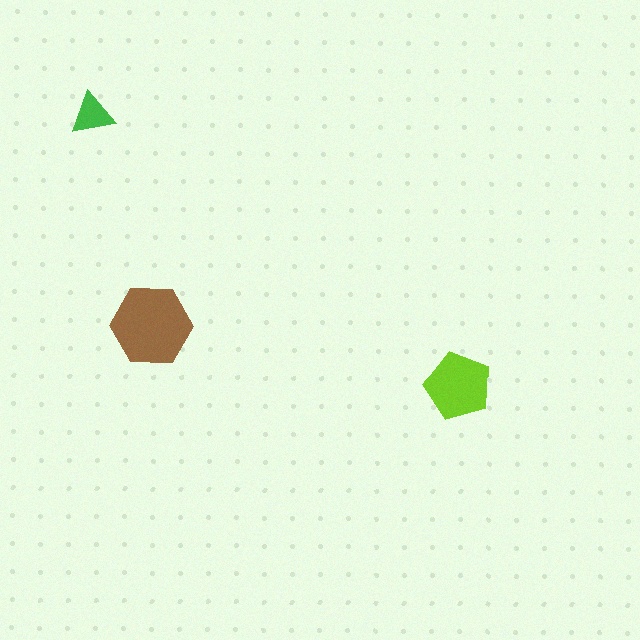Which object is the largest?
The brown hexagon.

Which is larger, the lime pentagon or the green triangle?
The lime pentagon.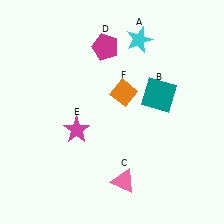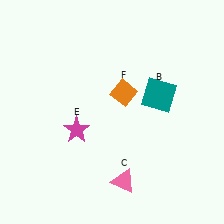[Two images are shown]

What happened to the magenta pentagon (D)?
The magenta pentagon (D) was removed in Image 2. It was in the top-left area of Image 1.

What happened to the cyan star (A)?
The cyan star (A) was removed in Image 2. It was in the top-right area of Image 1.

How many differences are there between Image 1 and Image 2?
There are 2 differences between the two images.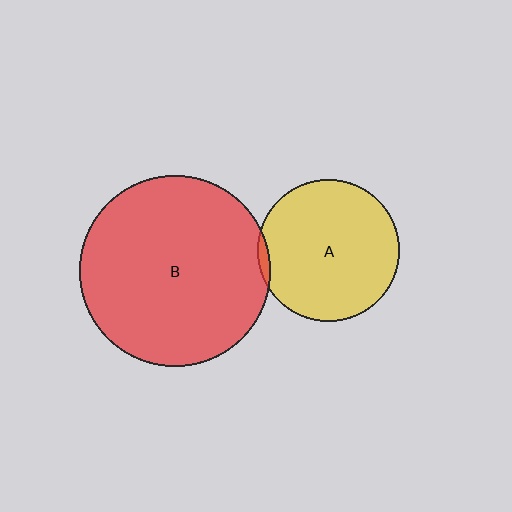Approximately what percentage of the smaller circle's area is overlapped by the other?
Approximately 5%.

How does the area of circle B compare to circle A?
Approximately 1.8 times.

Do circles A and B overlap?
Yes.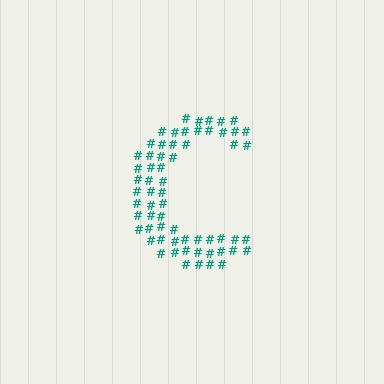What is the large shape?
The large shape is the letter C.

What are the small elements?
The small elements are hash symbols.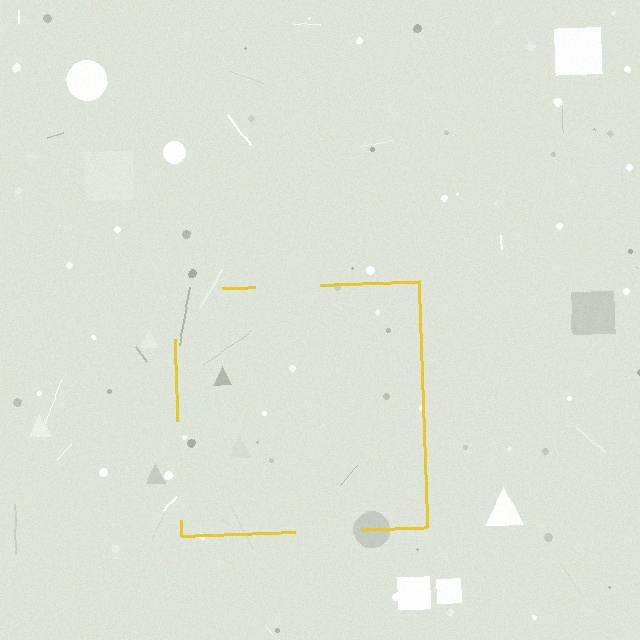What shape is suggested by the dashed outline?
The dashed outline suggests a square.